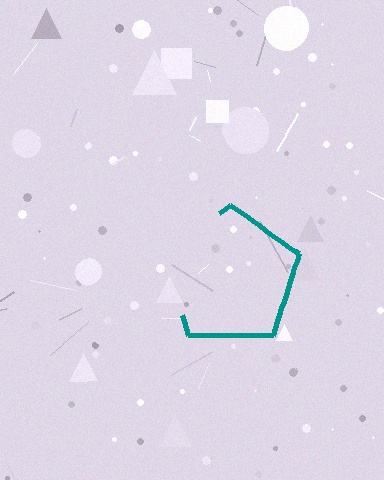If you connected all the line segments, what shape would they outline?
They would outline a pentagon.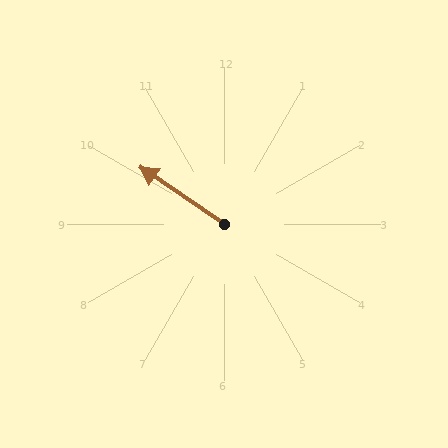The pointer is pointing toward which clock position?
Roughly 10 o'clock.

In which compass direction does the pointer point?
Northwest.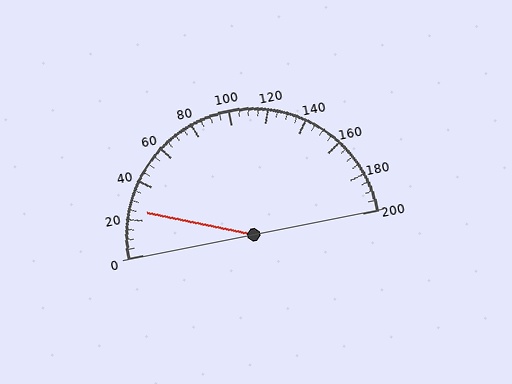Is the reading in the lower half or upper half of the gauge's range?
The reading is in the lower half of the range (0 to 200).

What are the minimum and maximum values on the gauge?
The gauge ranges from 0 to 200.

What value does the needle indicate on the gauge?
The needle indicates approximately 25.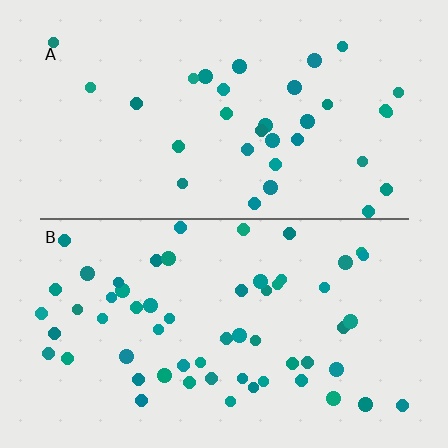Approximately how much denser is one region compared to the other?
Approximately 1.7× — region B over region A.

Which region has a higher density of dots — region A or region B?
B (the bottom).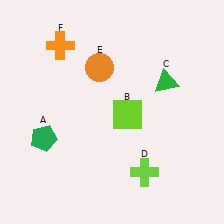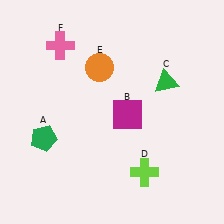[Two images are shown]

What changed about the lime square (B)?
In Image 1, B is lime. In Image 2, it changed to magenta.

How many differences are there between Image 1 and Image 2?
There are 2 differences between the two images.